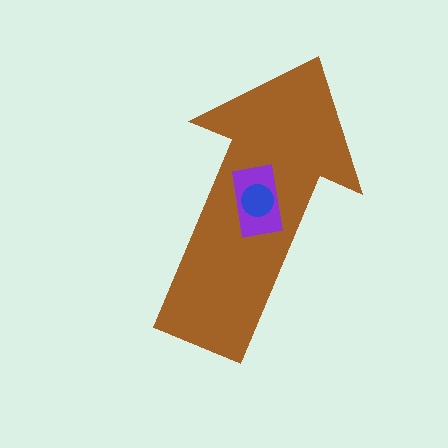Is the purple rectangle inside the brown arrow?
Yes.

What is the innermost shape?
The blue circle.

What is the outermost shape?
The brown arrow.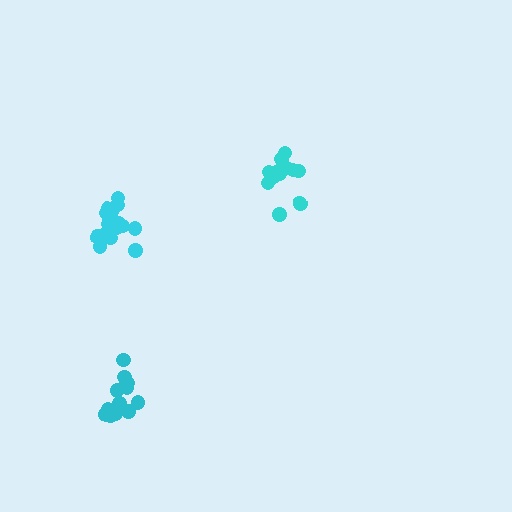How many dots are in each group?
Group 1: 14 dots, Group 2: 12 dots, Group 3: 18 dots (44 total).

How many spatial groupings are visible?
There are 3 spatial groupings.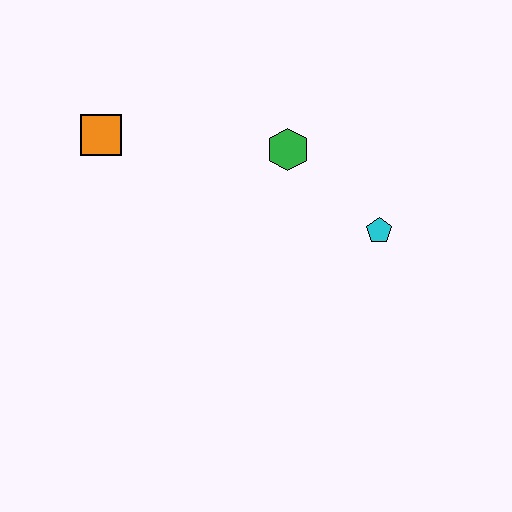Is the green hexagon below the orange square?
Yes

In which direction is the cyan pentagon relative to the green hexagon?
The cyan pentagon is to the right of the green hexagon.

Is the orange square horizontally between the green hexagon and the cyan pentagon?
No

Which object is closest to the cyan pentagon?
The green hexagon is closest to the cyan pentagon.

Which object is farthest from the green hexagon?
The orange square is farthest from the green hexagon.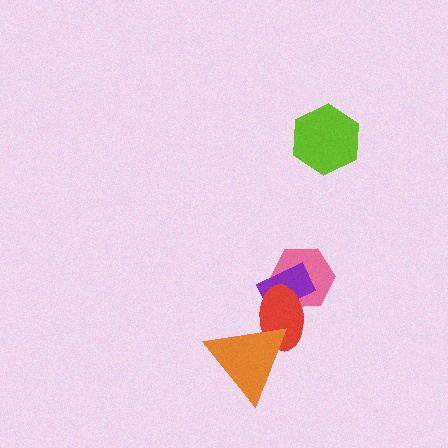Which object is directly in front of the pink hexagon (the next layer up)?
The purple rectangle is directly in front of the pink hexagon.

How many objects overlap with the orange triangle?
1 object overlaps with the orange triangle.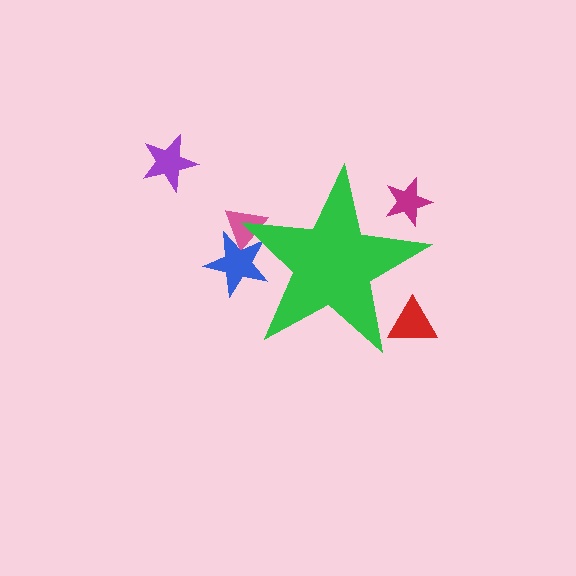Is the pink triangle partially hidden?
Yes, the pink triangle is partially hidden behind the green star.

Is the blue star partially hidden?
Yes, the blue star is partially hidden behind the green star.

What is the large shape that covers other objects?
A green star.